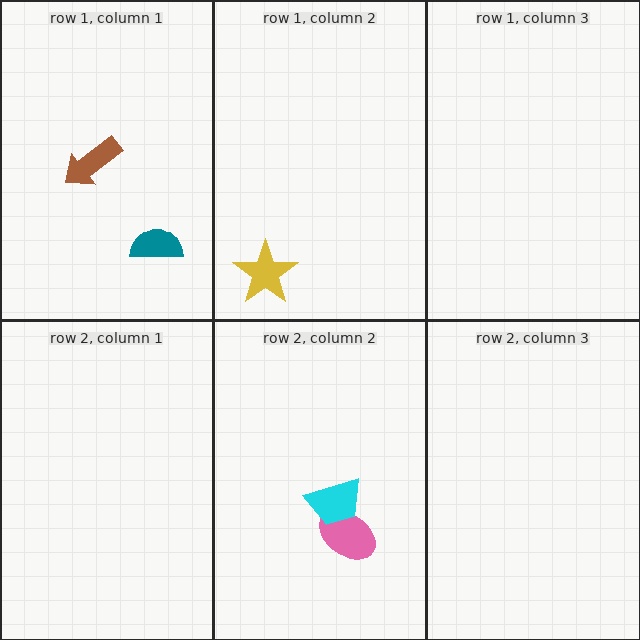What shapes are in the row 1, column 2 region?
The yellow star.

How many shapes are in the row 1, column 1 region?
2.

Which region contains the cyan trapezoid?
The row 2, column 2 region.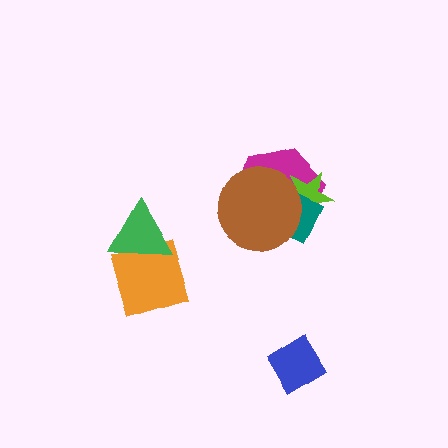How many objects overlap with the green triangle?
1 object overlaps with the green triangle.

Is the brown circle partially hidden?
No, no other shape covers it.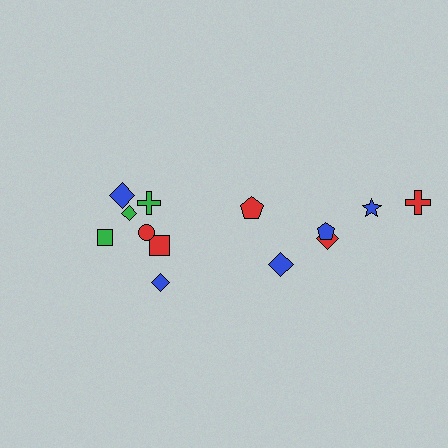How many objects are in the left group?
There are 8 objects.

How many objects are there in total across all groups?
There are 13 objects.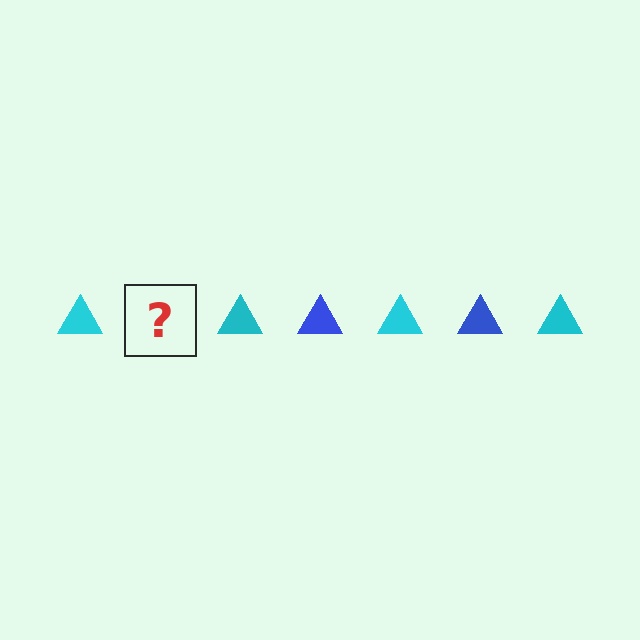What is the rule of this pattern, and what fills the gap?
The rule is that the pattern cycles through cyan, blue triangles. The gap should be filled with a blue triangle.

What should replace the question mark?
The question mark should be replaced with a blue triangle.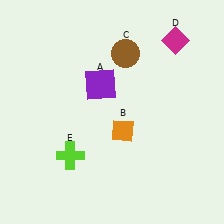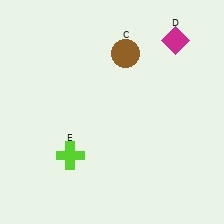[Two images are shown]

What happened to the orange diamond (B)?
The orange diamond (B) was removed in Image 2. It was in the bottom-right area of Image 1.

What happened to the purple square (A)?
The purple square (A) was removed in Image 2. It was in the top-left area of Image 1.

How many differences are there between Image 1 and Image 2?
There are 2 differences between the two images.